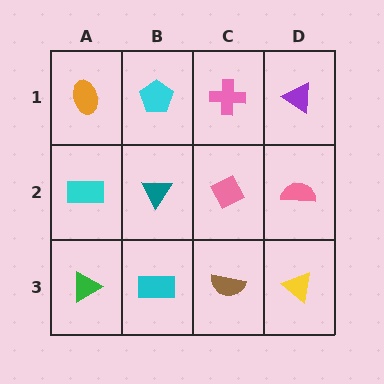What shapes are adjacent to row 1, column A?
A cyan rectangle (row 2, column A), a cyan pentagon (row 1, column B).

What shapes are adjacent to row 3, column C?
A pink diamond (row 2, column C), a cyan rectangle (row 3, column B), a yellow triangle (row 3, column D).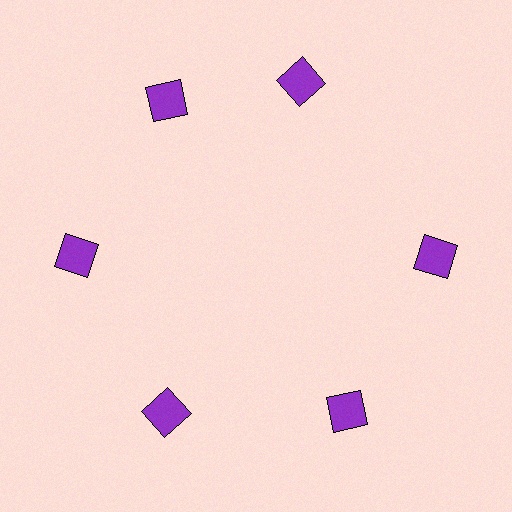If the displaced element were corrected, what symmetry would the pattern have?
It would have 6-fold rotational symmetry — the pattern would map onto itself every 60 degrees.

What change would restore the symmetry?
The symmetry would be restored by rotating it back into even spacing with its neighbors so that all 6 squares sit at equal angles and equal distance from the center.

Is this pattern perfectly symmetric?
No. The 6 purple squares are arranged in a ring, but one element near the 1 o'clock position is rotated out of alignment along the ring, breaking the 6-fold rotational symmetry.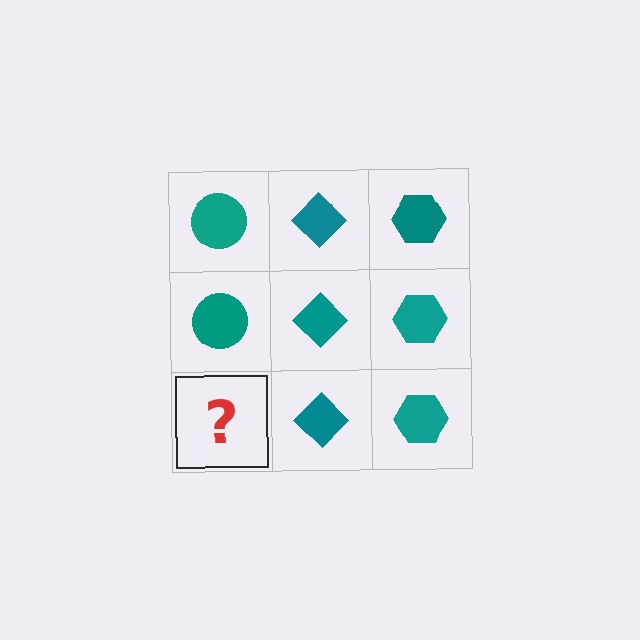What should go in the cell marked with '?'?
The missing cell should contain a teal circle.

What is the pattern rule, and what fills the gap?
The rule is that each column has a consistent shape. The gap should be filled with a teal circle.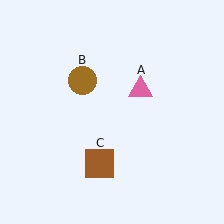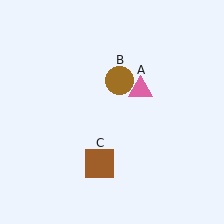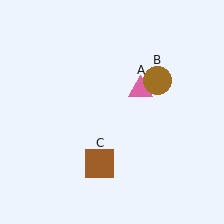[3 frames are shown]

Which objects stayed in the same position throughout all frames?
Pink triangle (object A) and brown square (object C) remained stationary.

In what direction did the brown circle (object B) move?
The brown circle (object B) moved right.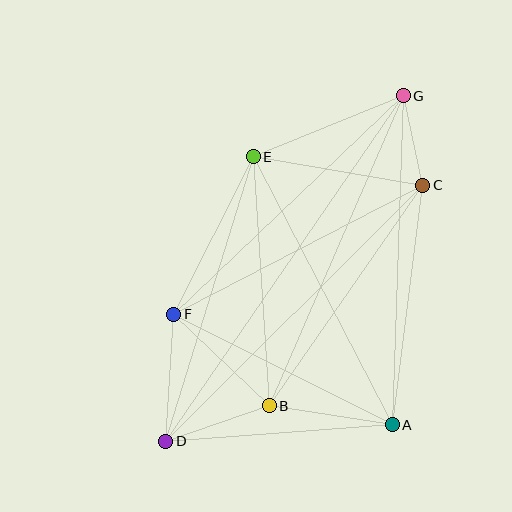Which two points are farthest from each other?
Points D and G are farthest from each other.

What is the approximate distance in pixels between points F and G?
The distance between F and G is approximately 317 pixels.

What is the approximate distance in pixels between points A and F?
The distance between A and F is approximately 245 pixels.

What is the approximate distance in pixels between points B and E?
The distance between B and E is approximately 250 pixels.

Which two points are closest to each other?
Points C and G are closest to each other.